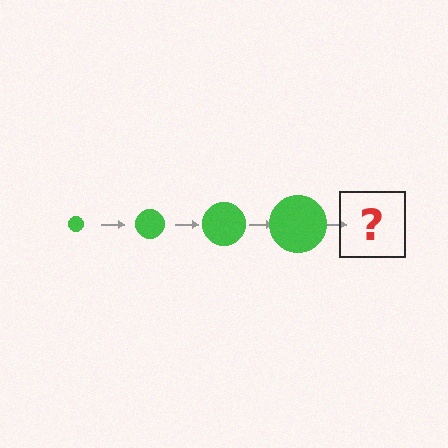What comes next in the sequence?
The next element should be a green circle, larger than the previous one.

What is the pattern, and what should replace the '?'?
The pattern is that the circle gets progressively larger each step. The '?' should be a green circle, larger than the previous one.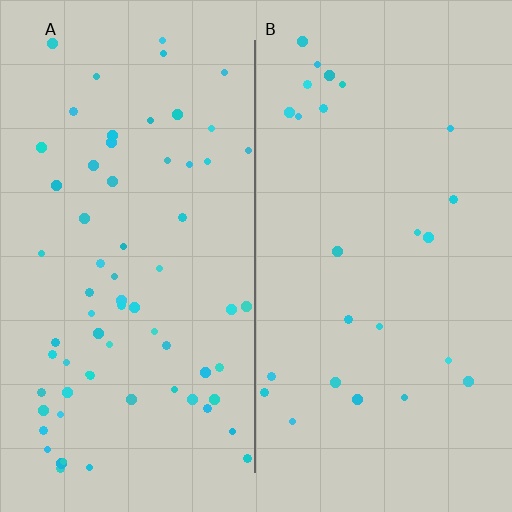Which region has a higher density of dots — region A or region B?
A (the left).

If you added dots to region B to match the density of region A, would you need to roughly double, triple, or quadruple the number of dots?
Approximately triple.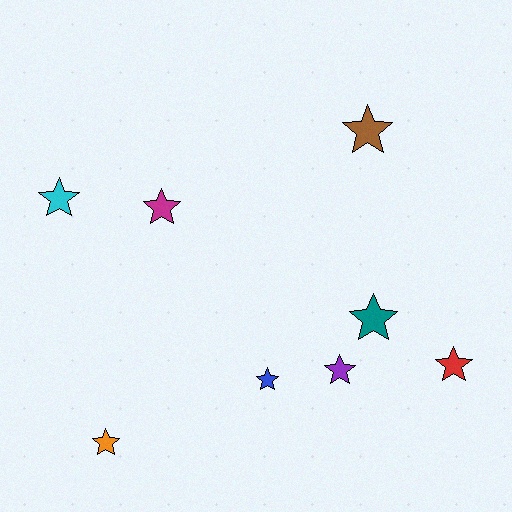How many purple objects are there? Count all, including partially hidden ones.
There is 1 purple object.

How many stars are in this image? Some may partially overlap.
There are 8 stars.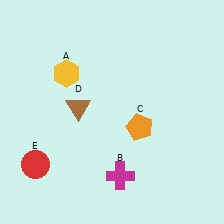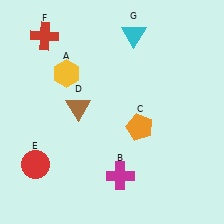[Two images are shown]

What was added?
A red cross (F), a cyan triangle (G) were added in Image 2.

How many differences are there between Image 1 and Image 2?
There are 2 differences between the two images.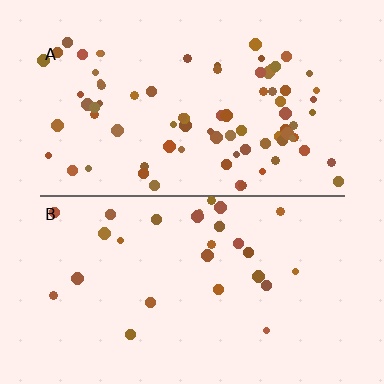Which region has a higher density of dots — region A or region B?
A (the top).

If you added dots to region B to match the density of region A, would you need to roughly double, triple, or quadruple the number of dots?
Approximately triple.